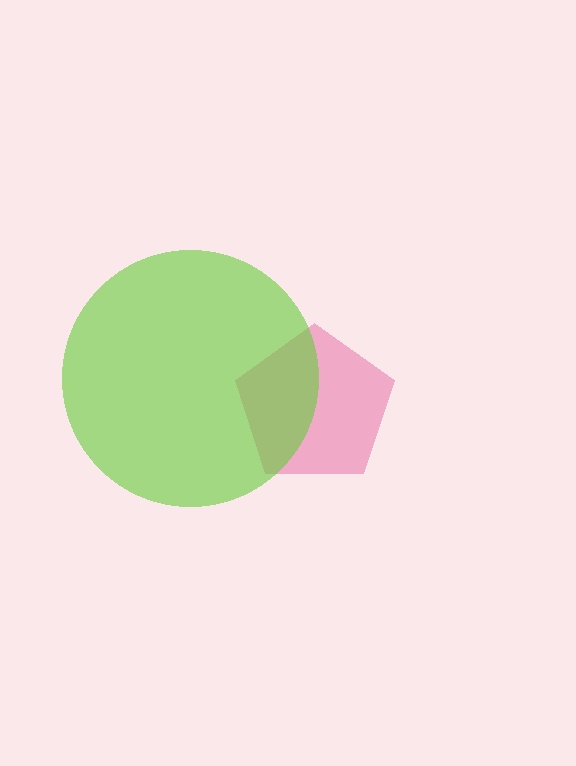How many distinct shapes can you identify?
There are 2 distinct shapes: a pink pentagon, a lime circle.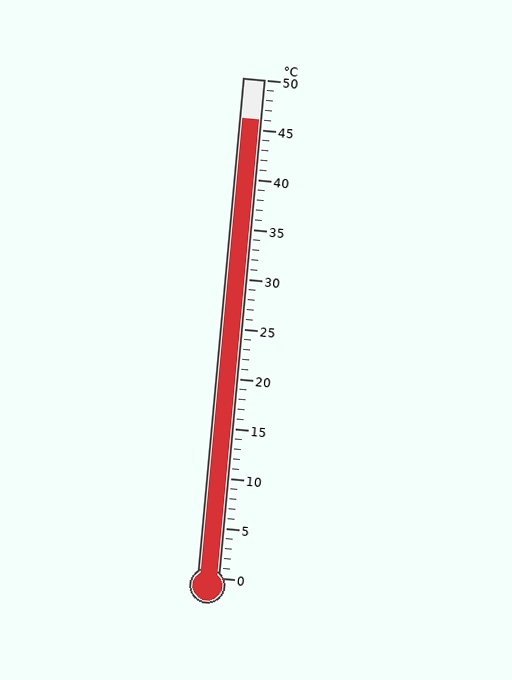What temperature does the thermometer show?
The thermometer shows approximately 46°C.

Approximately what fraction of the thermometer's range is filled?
The thermometer is filled to approximately 90% of its range.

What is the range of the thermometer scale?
The thermometer scale ranges from 0°C to 50°C.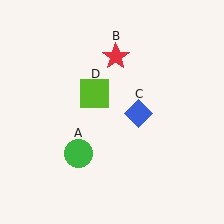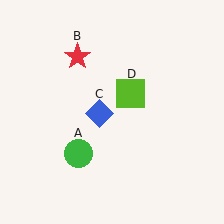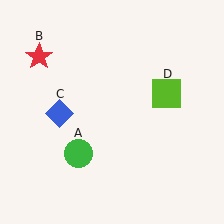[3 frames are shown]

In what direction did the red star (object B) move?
The red star (object B) moved left.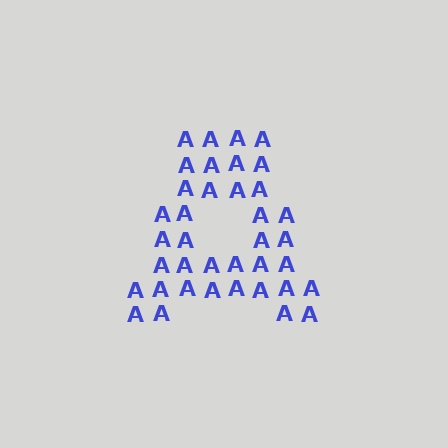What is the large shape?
The large shape is the letter A.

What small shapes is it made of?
It is made of small letter A's.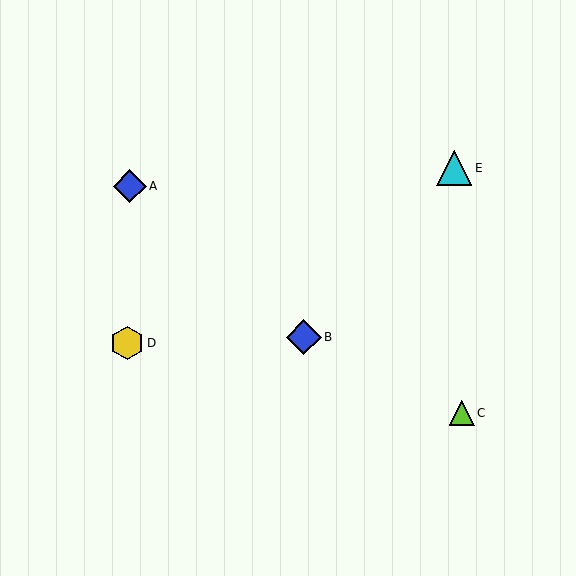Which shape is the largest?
The cyan triangle (labeled E) is the largest.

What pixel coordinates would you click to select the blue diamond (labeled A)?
Click at (130, 186) to select the blue diamond A.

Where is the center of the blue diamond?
The center of the blue diamond is at (130, 186).